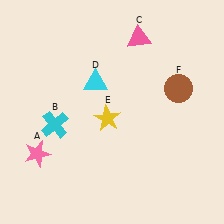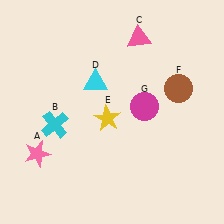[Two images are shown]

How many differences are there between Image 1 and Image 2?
There is 1 difference between the two images.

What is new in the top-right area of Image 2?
A magenta circle (G) was added in the top-right area of Image 2.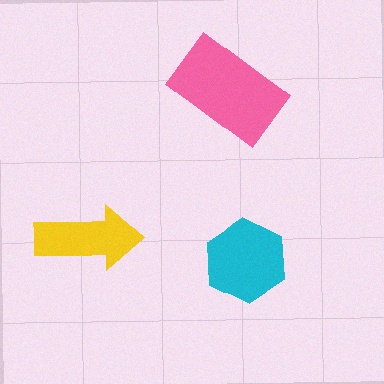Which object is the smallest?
The yellow arrow.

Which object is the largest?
The pink rectangle.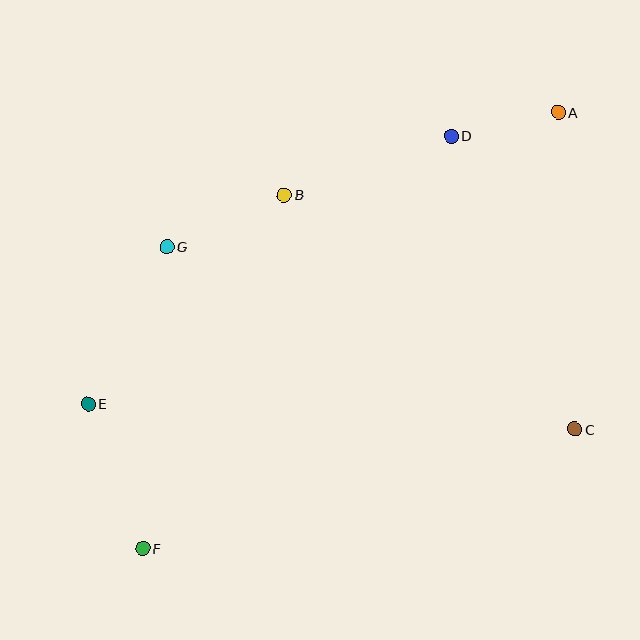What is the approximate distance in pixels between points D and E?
The distance between D and E is approximately 451 pixels.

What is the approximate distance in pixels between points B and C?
The distance between B and C is approximately 373 pixels.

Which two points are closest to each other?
Points A and D are closest to each other.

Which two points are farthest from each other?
Points A and F are farthest from each other.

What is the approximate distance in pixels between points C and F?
The distance between C and F is approximately 448 pixels.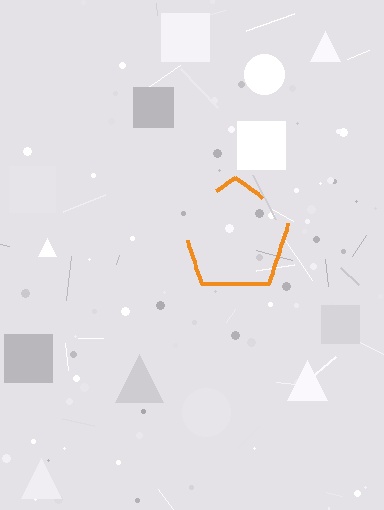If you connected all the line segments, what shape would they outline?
They would outline a pentagon.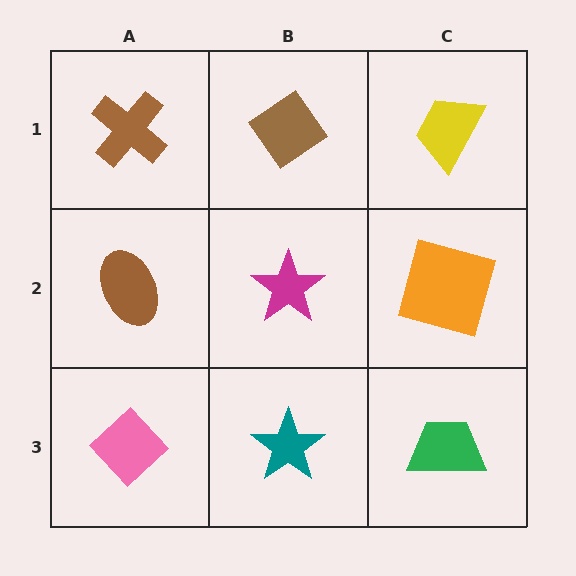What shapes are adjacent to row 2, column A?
A brown cross (row 1, column A), a pink diamond (row 3, column A), a magenta star (row 2, column B).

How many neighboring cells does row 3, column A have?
2.